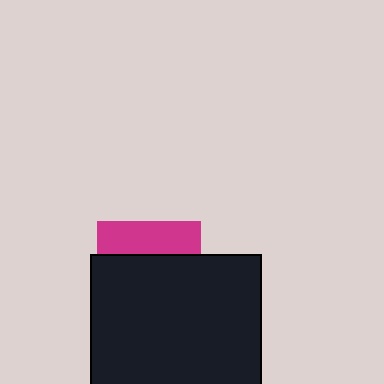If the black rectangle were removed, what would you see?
You would see the complete magenta square.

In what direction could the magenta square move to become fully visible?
The magenta square could move up. That would shift it out from behind the black rectangle entirely.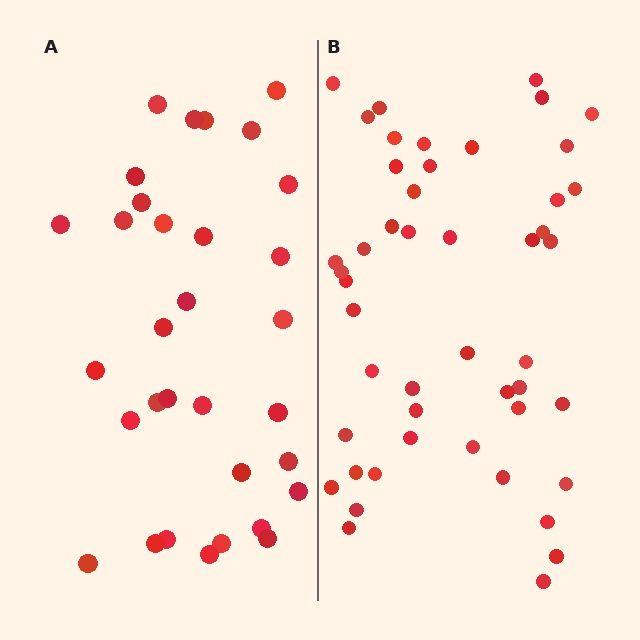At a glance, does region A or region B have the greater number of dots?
Region B (the right region) has more dots.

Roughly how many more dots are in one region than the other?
Region B has approximately 15 more dots than region A.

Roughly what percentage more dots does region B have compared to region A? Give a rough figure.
About 50% more.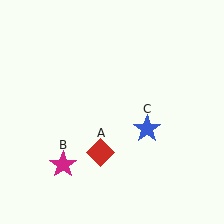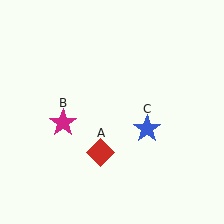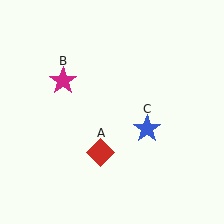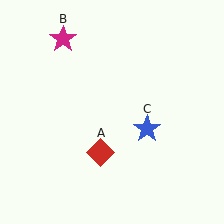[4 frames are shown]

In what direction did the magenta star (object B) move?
The magenta star (object B) moved up.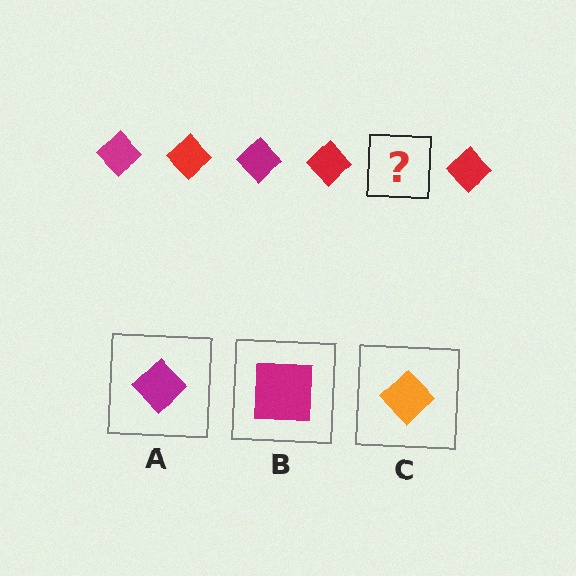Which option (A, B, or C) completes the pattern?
A.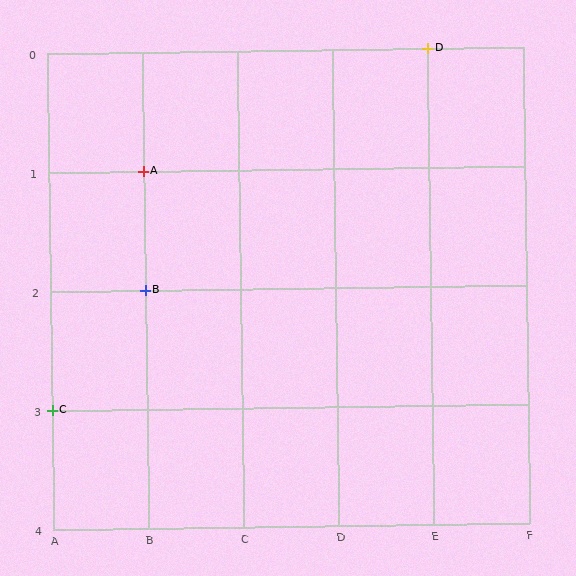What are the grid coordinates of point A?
Point A is at grid coordinates (B, 1).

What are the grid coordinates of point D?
Point D is at grid coordinates (E, 0).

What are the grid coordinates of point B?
Point B is at grid coordinates (B, 2).